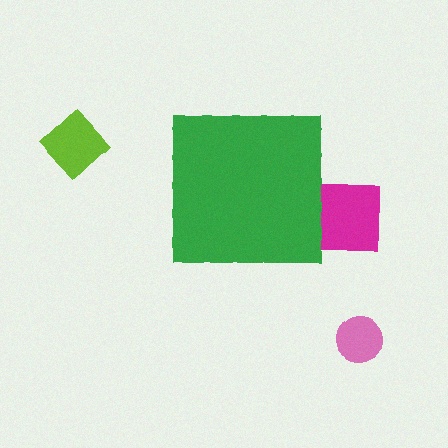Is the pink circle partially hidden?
No, the pink circle is fully visible.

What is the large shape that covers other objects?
A green square.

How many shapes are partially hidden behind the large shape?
1 shape is partially hidden.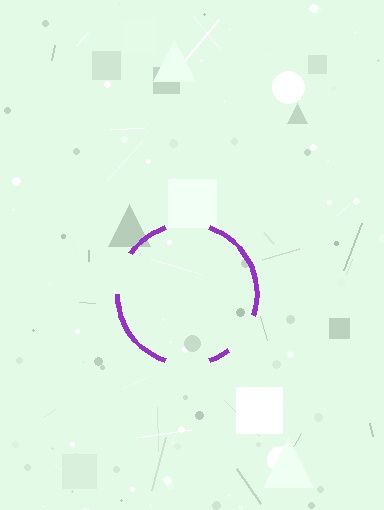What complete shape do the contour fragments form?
The contour fragments form a circle.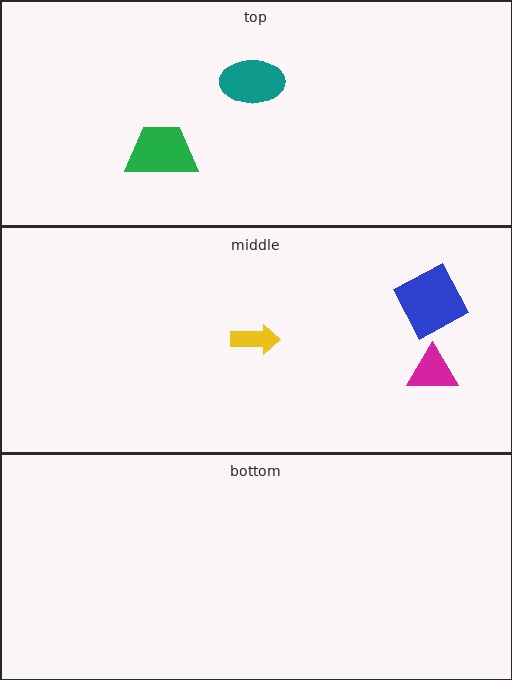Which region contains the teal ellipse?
The top region.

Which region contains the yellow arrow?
The middle region.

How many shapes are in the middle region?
3.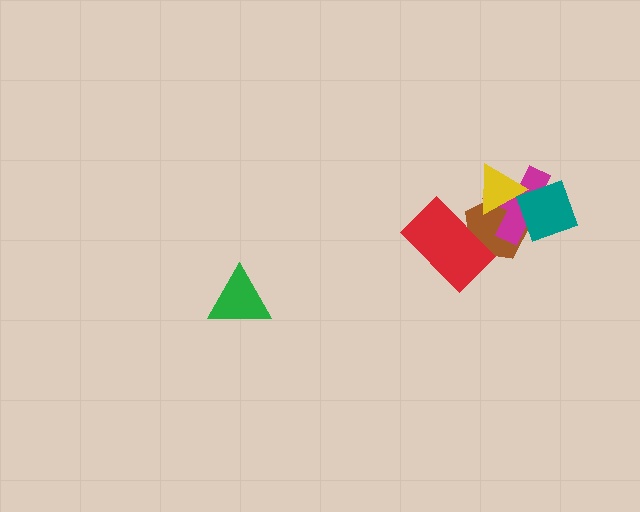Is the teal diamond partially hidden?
Yes, it is partially covered by another shape.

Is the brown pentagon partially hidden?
Yes, it is partially covered by another shape.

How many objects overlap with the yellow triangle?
3 objects overlap with the yellow triangle.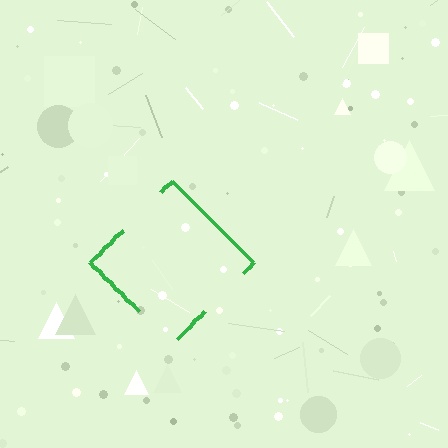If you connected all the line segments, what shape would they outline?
They would outline a diamond.